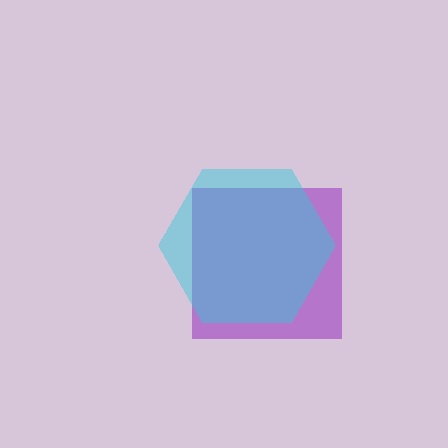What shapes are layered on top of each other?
The layered shapes are: a purple square, a cyan hexagon.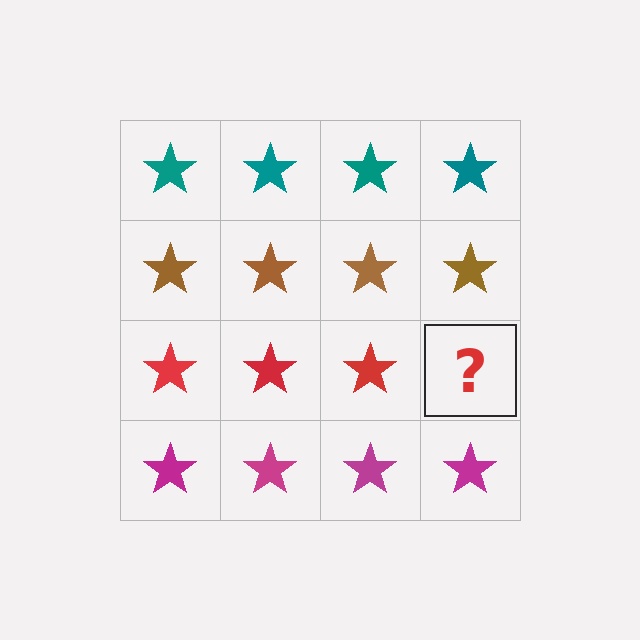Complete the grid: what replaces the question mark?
The question mark should be replaced with a red star.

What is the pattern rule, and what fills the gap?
The rule is that each row has a consistent color. The gap should be filled with a red star.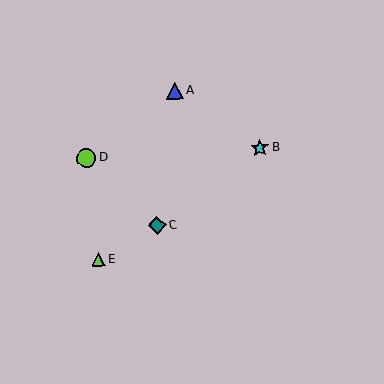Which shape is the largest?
The lime circle (labeled D) is the largest.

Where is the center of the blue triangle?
The center of the blue triangle is at (175, 90).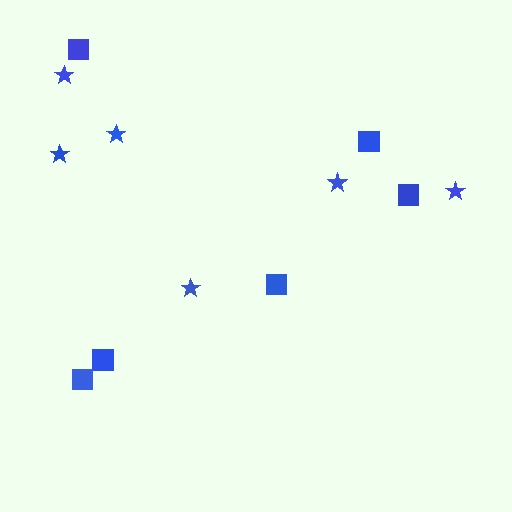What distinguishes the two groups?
There are 2 groups: one group of stars (6) and one group of squares (6).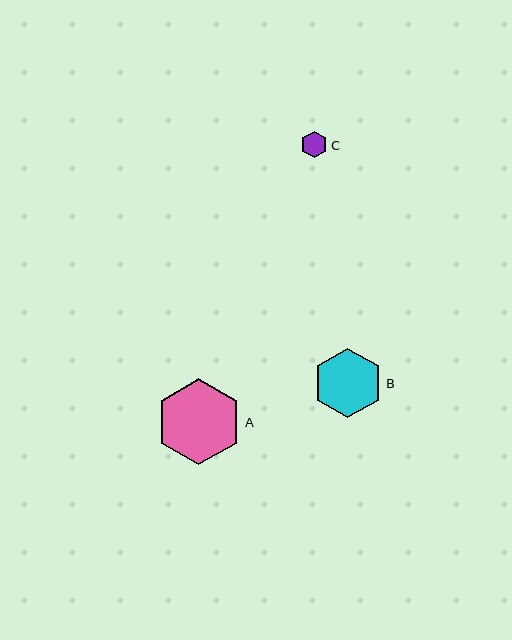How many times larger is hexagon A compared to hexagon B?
Hexagon A is approximately 1.2 times the size of hexagon B.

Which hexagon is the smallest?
Hexagon C is the smallest with a size of approximately 27 pixels.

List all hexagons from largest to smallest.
From largest to smallest: A, B, C.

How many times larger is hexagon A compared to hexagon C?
Hexagon A is approximately 3.2 times the size of hexagon C.